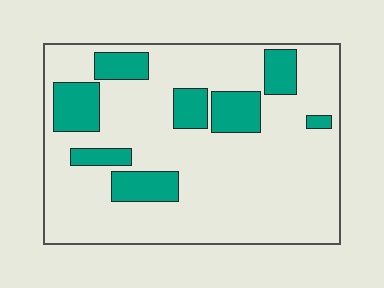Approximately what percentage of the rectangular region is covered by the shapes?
Approximately 20%.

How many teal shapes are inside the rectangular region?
8.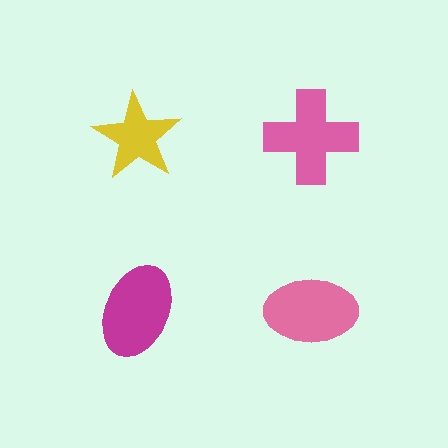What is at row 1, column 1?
A yellow star.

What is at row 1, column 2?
A pink cross.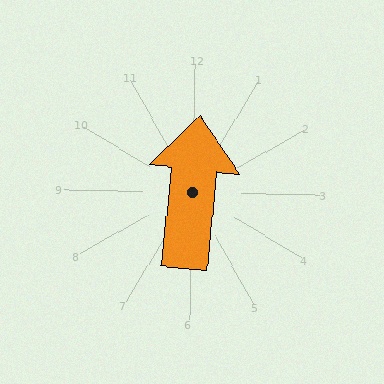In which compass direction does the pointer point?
North.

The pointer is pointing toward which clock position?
Roughly 12 o'clock.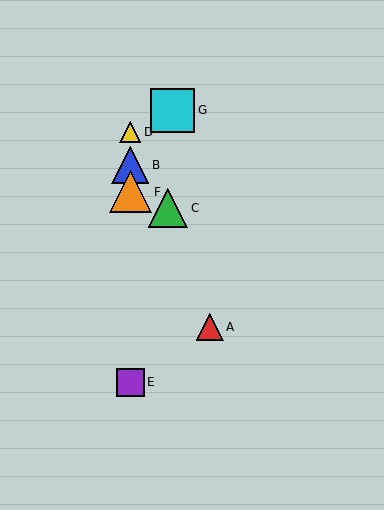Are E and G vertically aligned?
No, E is at x≈130 and G is at x≈173.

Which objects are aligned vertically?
Objects B, D, E, F are aligned vertically.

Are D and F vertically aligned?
Yes, both are at x≈130.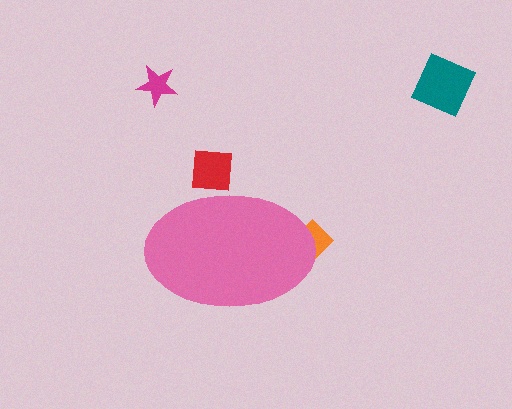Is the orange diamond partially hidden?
Yes, the orange diamond is partially hidden behind the pink ellipse.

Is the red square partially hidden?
Yes, the red square is partially hidden behind the pink ellipse.